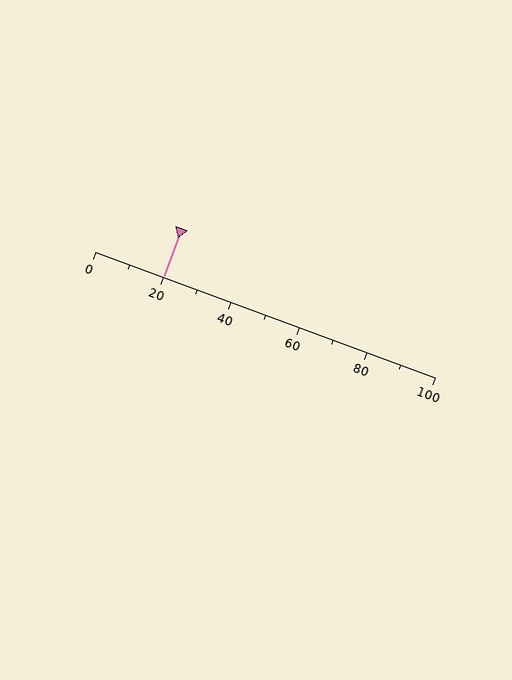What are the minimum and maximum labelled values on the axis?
The axis runs from 0 to 100.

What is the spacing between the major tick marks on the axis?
The major ticks are spaced 20 apart.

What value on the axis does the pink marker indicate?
The marker indicates approximately 20.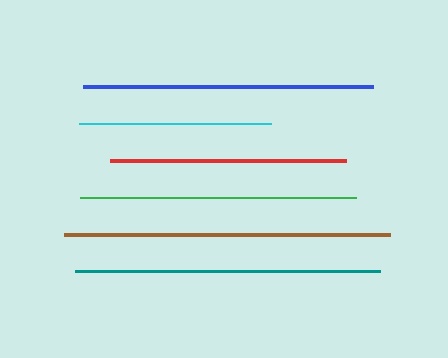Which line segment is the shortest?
The cyan line is the shortest at approximately 192 pixels.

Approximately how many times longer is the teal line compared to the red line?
The teal line is approximately 1.3 times the length of the red line.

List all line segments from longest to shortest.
From longest to shortest: brown, teal, blue, green, red, cyan.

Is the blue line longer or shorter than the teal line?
The teal line is longer than the blue line.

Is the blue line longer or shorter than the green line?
The blue line is longer than the green line.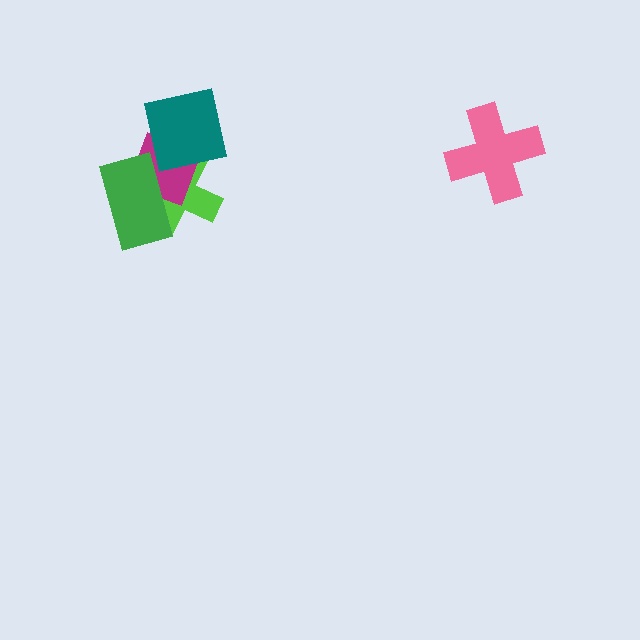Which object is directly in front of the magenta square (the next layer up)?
The teal square is directly in front of the magenta square.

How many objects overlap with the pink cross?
0 objects overlap with the pink cross.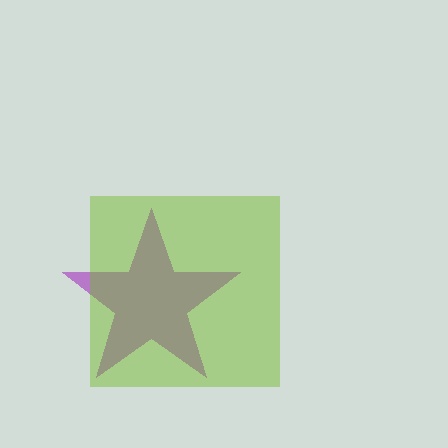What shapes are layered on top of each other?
The layered shapes are: a purple star, a lime square.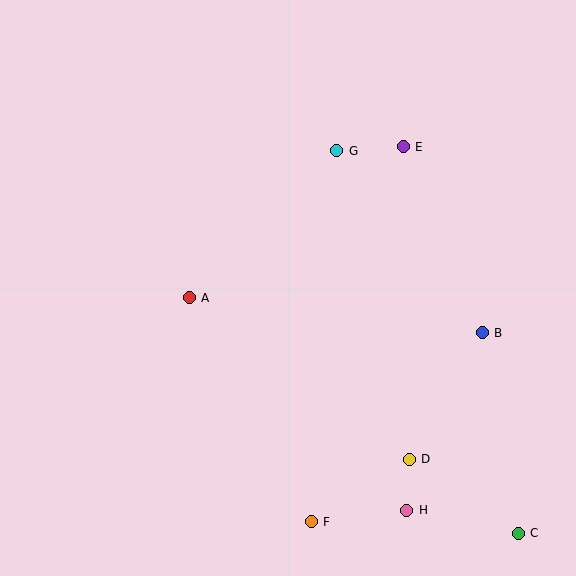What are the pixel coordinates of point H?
Point H is at (407, 510).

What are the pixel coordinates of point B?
Point B is at (482, 333).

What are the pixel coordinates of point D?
Point D is at (409, 459).